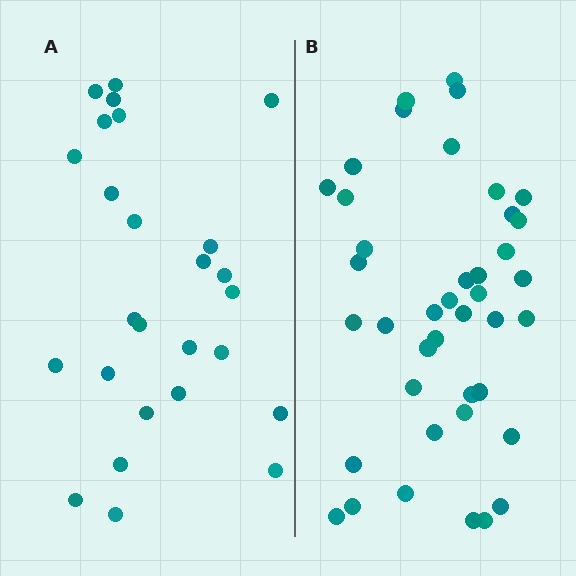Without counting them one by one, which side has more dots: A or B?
Region B (the right region) has more dots.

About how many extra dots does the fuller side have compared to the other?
Region B has approximately 15 more dots than region A.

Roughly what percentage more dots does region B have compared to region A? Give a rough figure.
About 60% more.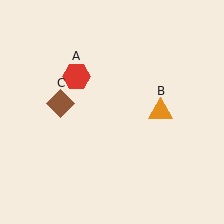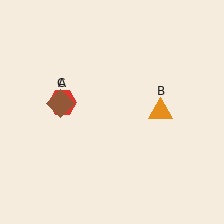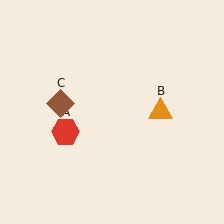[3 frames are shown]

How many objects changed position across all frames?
1 object changed position: red hexagon (object A).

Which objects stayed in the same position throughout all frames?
Orange triangle (object B) and brown diamond (object C) remained stationary.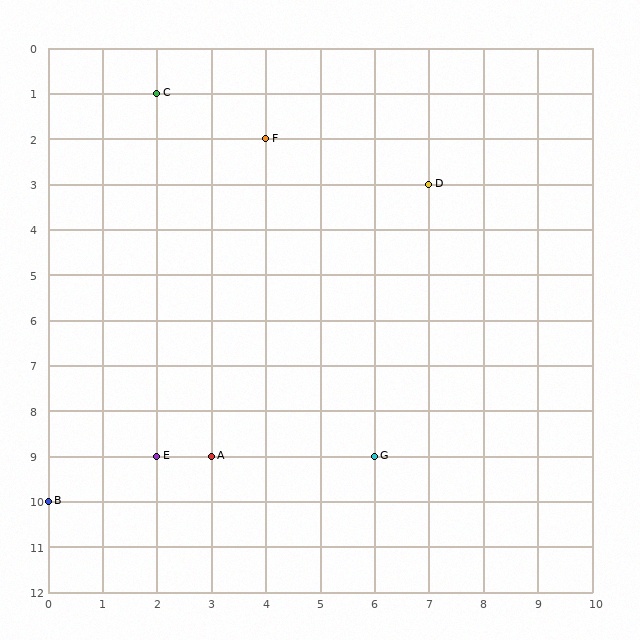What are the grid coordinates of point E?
Point E is at grid coordinates (2, 9).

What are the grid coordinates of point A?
Point A is at grid coordinates (3, 9).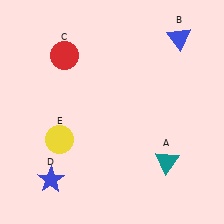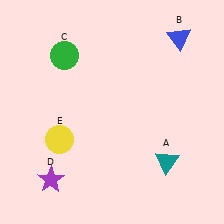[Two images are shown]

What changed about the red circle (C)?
In Image 1, C is red. In Image 2, it changed to green.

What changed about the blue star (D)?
In Image 1, D is blue. In Image 2, it changed to purple.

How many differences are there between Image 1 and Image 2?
There are 2 differences between the two images.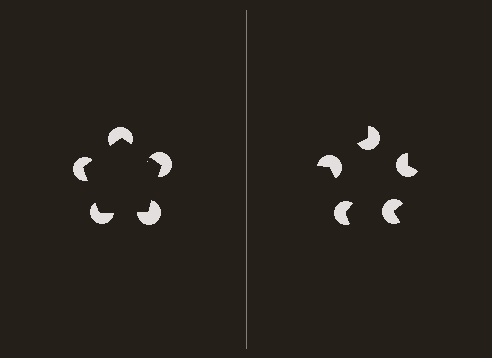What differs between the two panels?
The pac-man discs are positioned identically on both sides; only the wedge orientations differ. On the left they align to a pentagon; on the right they are misaligned.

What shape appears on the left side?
An illusory pentagon.